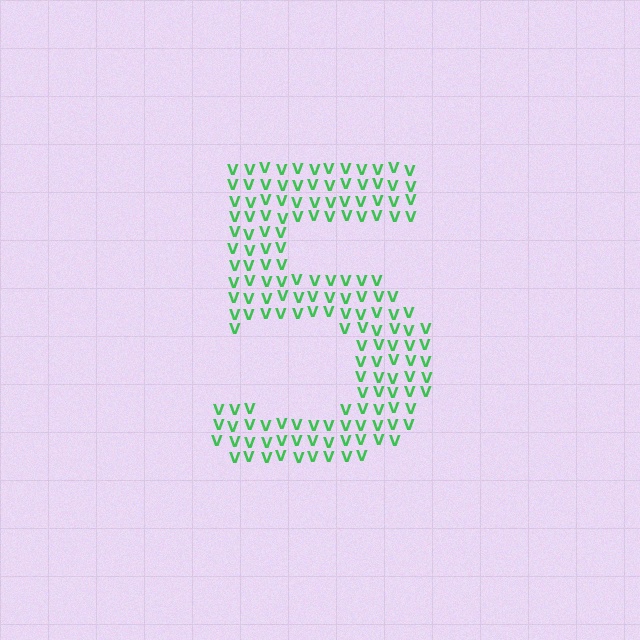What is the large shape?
The large shape is the digit 5.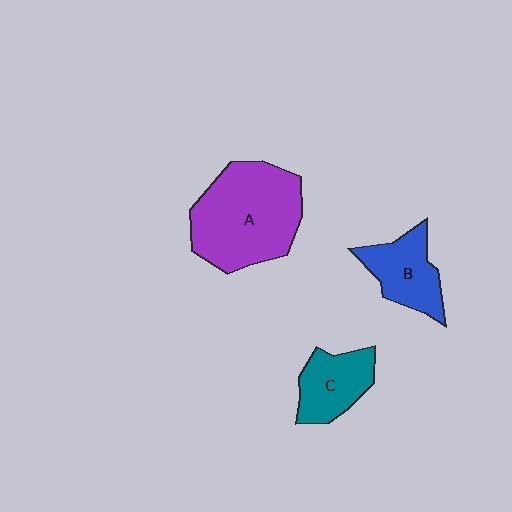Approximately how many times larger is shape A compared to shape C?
Approximately 2.1 times.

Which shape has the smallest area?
Shape C (teal).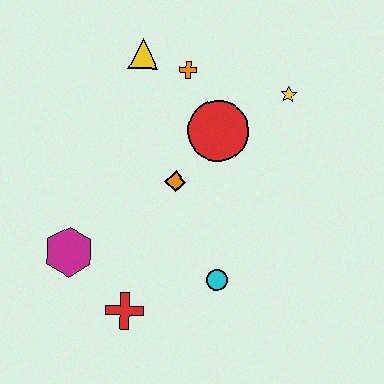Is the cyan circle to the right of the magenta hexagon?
Yes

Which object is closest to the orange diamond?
The red circle is closest to the orange diamond.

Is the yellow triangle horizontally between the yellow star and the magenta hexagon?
Yes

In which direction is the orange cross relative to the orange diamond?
The orange cross is above the orange diamond.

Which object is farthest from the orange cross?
The red cross is farthest from the orange cross.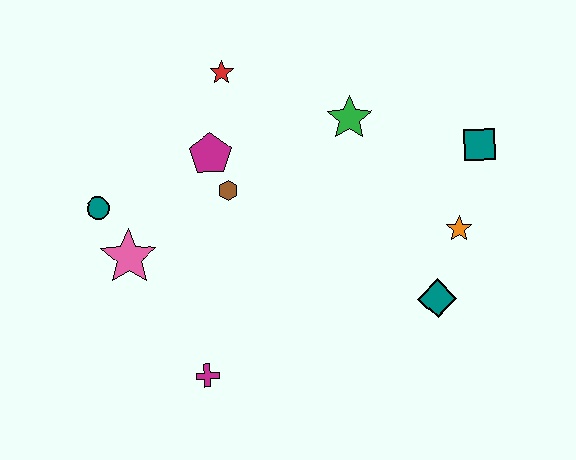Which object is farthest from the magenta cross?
The teal square is farthest from the magenta cross.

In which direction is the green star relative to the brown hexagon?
The green star is to the right of the brown hexagon.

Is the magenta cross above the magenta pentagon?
No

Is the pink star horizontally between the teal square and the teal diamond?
No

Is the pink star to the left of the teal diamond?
Yes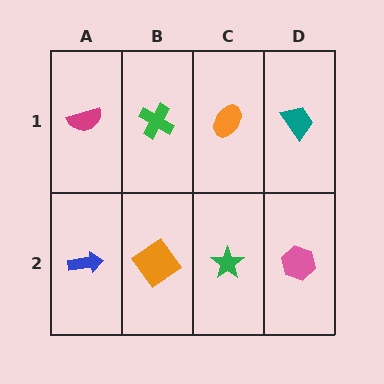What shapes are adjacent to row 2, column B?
A green cross (row 1, column B), a blue arrow (row 2, column A), a green star (row 2, column C).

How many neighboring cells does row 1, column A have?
2.